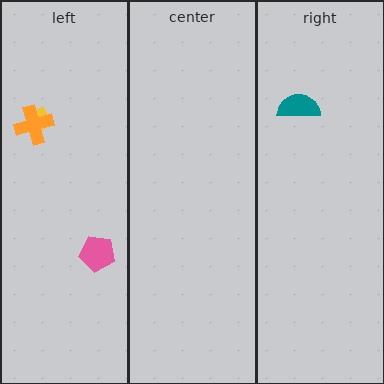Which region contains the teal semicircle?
The right region.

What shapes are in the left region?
The yellow diamond, the pink pentagon, the orange cross.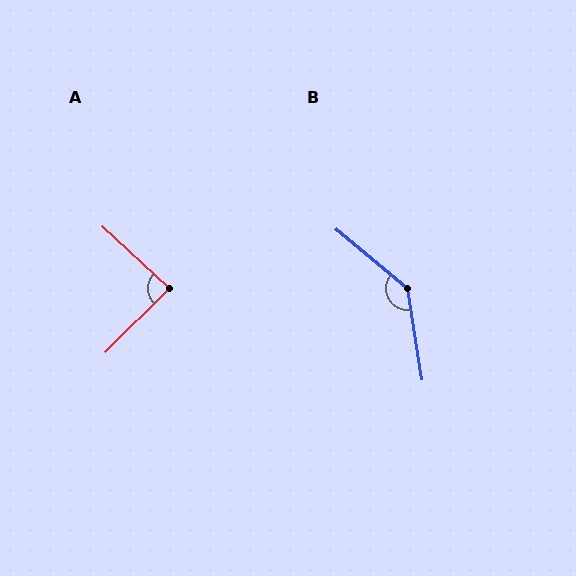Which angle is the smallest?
A, at approximately 88 degrees.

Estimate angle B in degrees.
Approximately 139 degrees.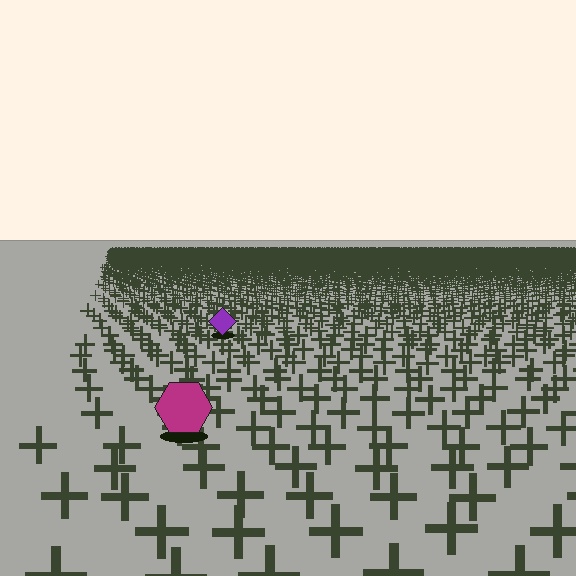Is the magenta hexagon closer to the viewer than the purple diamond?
Yes. The magenta hexagon is closer — you can tell from the texture gradient: the ground texture is coarser near it.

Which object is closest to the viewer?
The magenta hexagon is closest. The texture marks near it are larger and more spread out.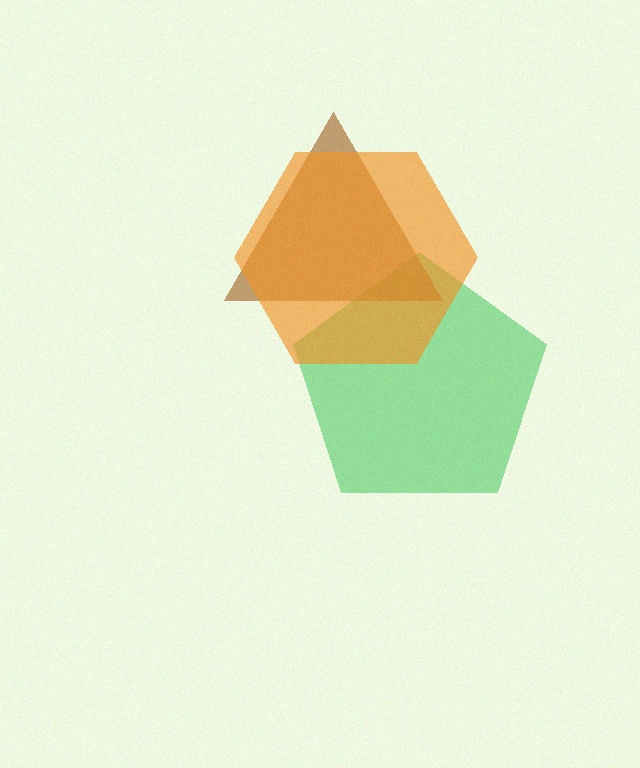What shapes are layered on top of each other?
The layered shapes are: a green pentagon, a brown triangle, an orange hexagon.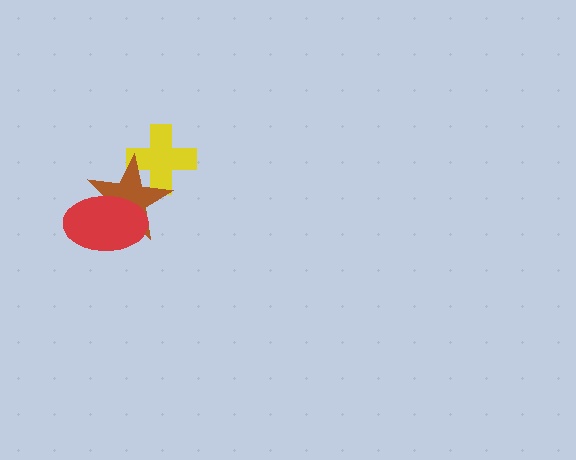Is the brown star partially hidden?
Yes, it is partially covered by another shape.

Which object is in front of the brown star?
The red ellipse is in front of the brown star.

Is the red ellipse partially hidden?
No, no other shape covers it.